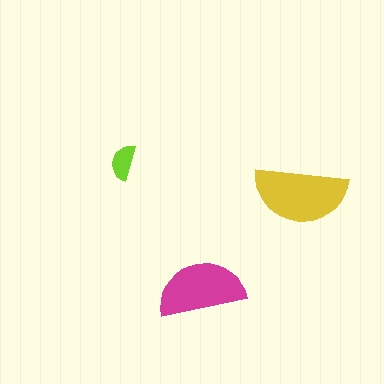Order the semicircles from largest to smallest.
the yellow one, the magenta one, the lime one.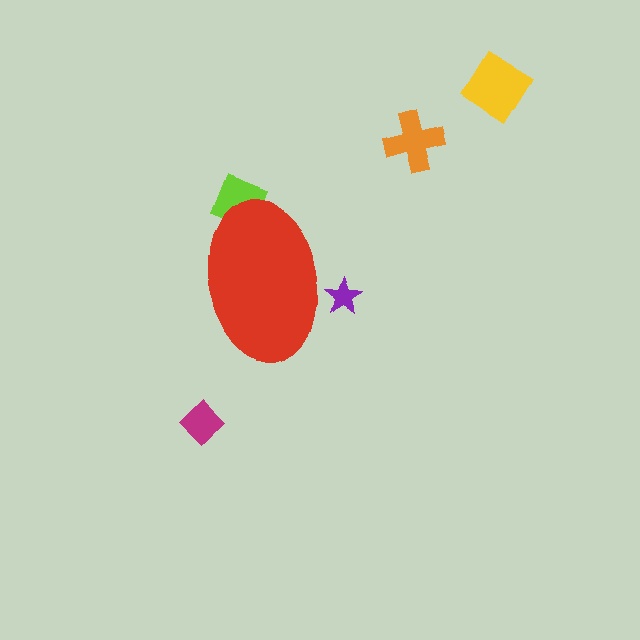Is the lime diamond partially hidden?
Yes, the lime diamond is partially hidden behind the red ellipse.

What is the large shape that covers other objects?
A red ellipse.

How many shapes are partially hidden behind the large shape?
2 shapes are partially hidden.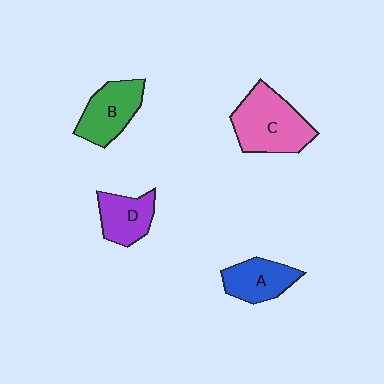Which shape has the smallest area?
Shape D (purple).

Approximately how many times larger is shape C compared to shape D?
Approximately 1.6 times.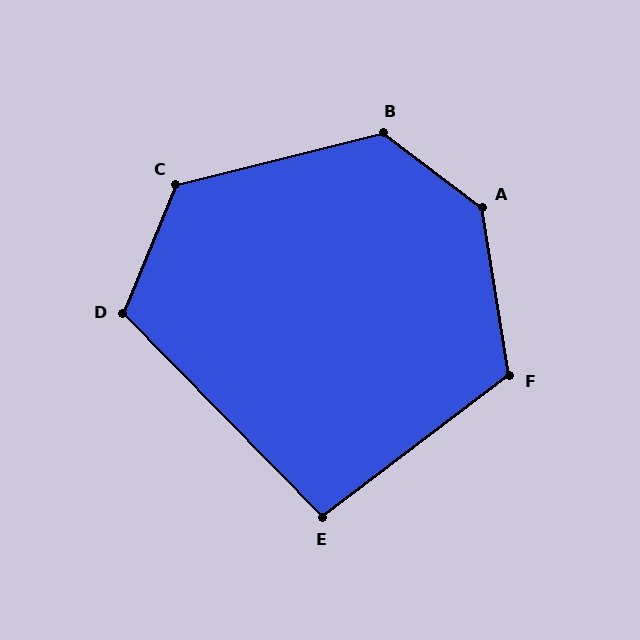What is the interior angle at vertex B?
Approximately 129 degrees (obtuse).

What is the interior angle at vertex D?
Approximately 113 degrees (obtuse).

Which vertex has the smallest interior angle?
E, at approximately 97 degrees.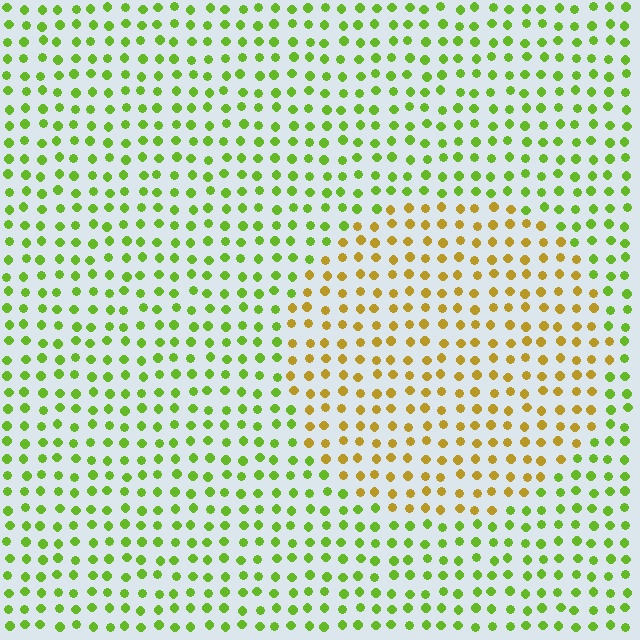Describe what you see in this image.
The image is filled with small lime elements in a uniform arrangement. A circle-shaped region is visible where the elements are tinted to a slightly different hue, forming a subtle color boundary.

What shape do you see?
I see a circle.